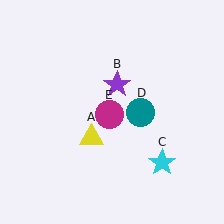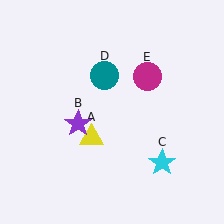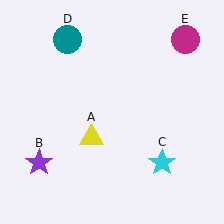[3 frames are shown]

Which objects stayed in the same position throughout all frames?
Yellow triangle (object A) and cyan star (object C) remained stationary.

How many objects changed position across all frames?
3 objects changed position: purple star (object B), teal circle (object D), magenta circle (object E).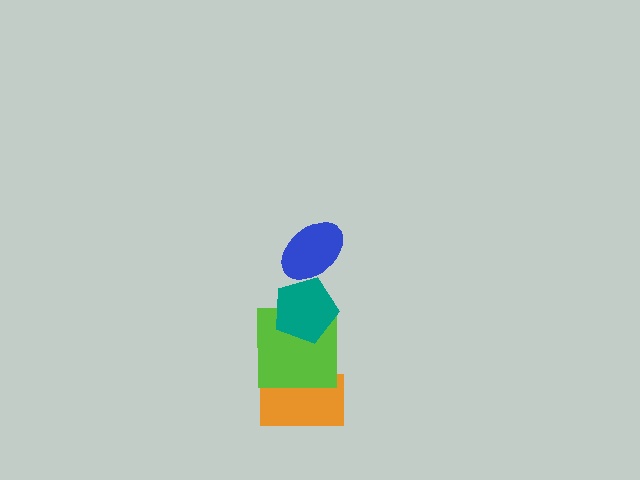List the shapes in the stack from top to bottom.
From top to bottom: the blue ellipse, the teal pentagon, the lime square, the orange rectangle.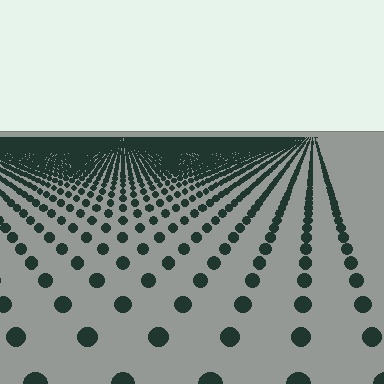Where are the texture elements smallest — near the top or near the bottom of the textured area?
Near the top.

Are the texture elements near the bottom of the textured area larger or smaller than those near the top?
Larger. Near the bottom, elements are closer to the viewer and appear at a bigger on-screen size.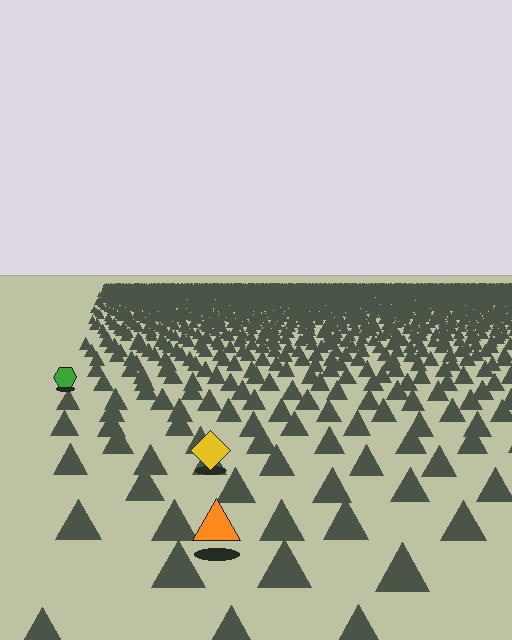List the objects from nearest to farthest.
From nearest to farthest: the orange triangle, the yellow diamond, the green hexagon.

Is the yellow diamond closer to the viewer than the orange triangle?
No. The orange triangle is closer — you can tell from the texture gradient: the ground texture is coarser near it.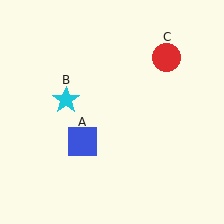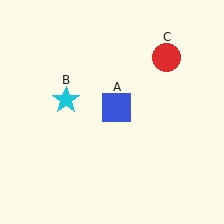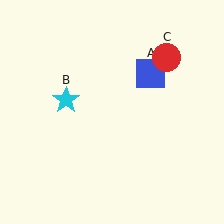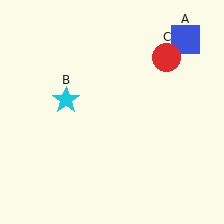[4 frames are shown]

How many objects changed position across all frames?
1 object changed position: blue square (object A).